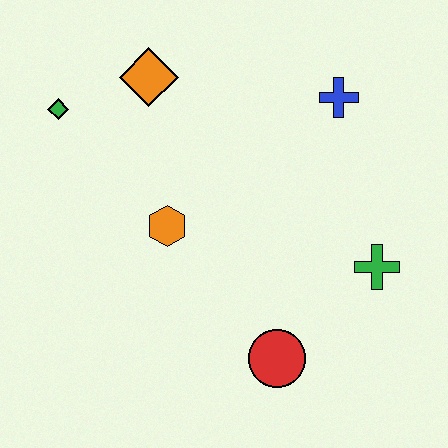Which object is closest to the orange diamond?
The green diamond is closest to the orange diamond.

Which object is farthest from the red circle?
The green diamond is farthest from the red circle.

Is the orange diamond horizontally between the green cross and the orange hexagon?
No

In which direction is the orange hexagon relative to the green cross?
The orange hexagon is to the left of the green cross.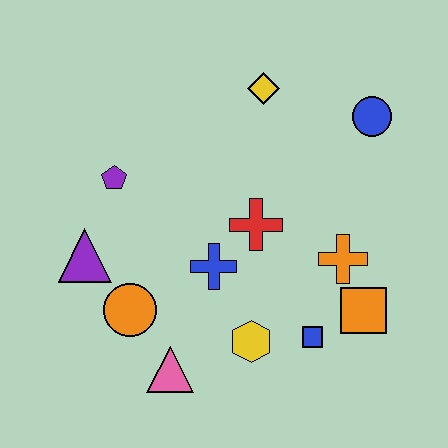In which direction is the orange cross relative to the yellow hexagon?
The orange cross is to the right of the yellow hexagon.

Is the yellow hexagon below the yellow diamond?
Yes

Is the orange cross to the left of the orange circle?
No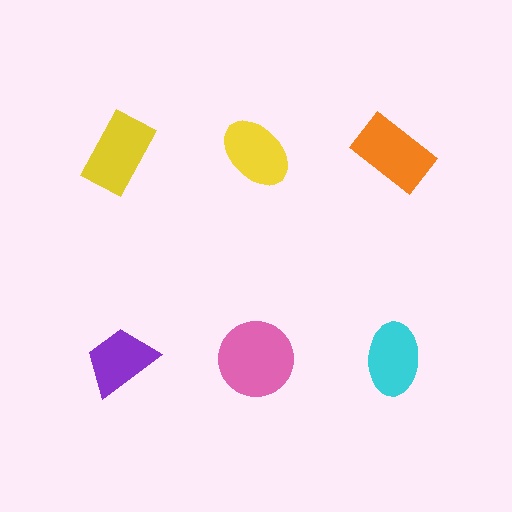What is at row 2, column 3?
A cyan ellipse.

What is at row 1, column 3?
An orange rectangle.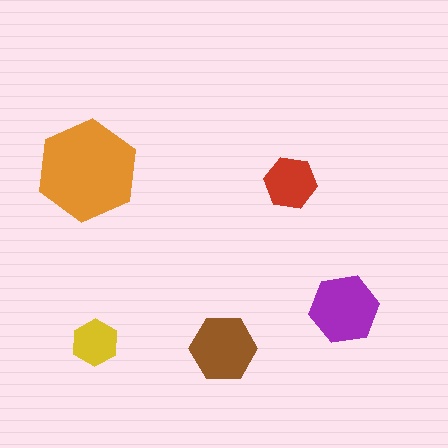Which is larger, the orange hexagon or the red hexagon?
The orange one.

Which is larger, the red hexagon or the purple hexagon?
The purple one.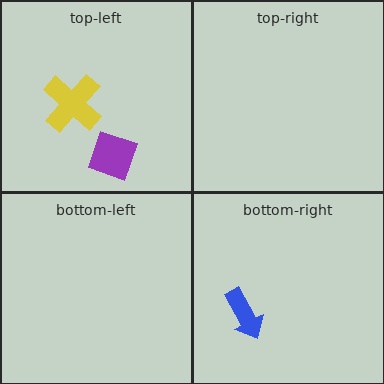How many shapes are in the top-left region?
2.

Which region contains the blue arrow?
The bottom-right region.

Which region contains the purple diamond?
The top-left region.